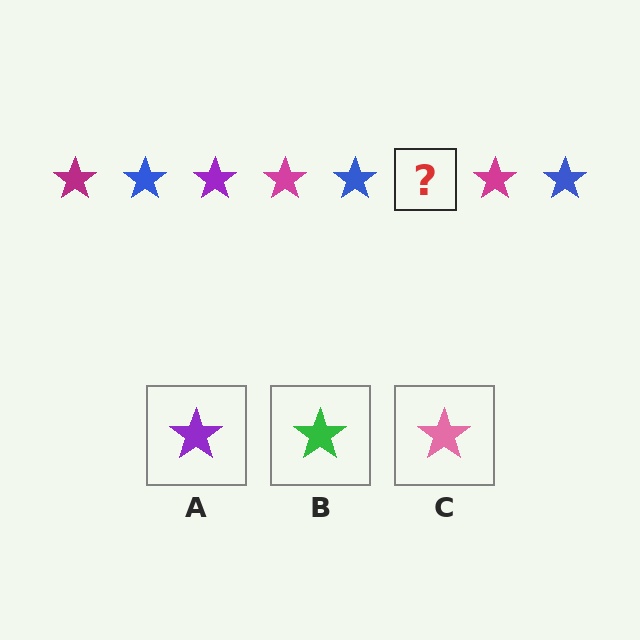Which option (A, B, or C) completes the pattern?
A.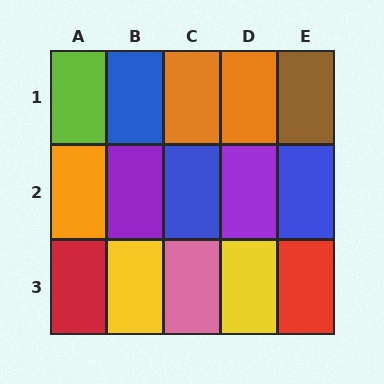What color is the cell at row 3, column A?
Red.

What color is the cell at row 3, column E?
Red.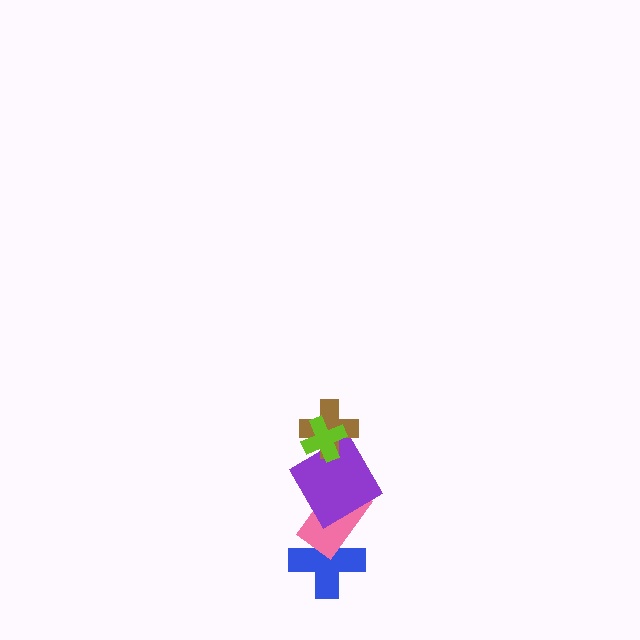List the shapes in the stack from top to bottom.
From top to bottom: the lime cross, the brown cross, the purple diamond, the pink rectangle, the blue cross.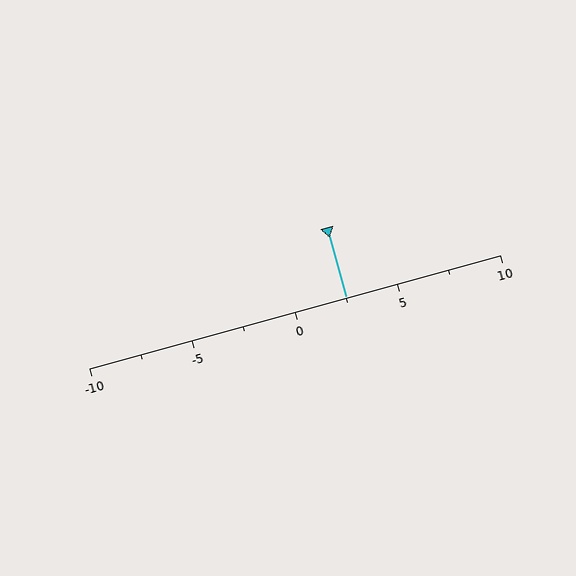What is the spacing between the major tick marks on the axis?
The major ticks are spaced 5 apart.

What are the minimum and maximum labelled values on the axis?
The axis runs from -10 to 10.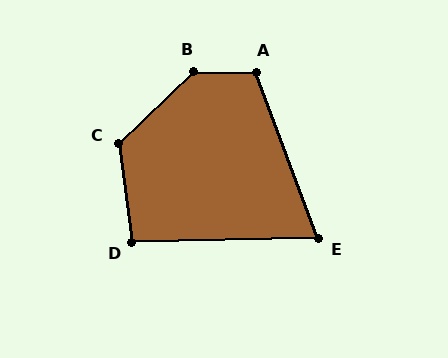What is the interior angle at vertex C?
Approximately 126 degrees (obtuse).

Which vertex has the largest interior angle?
B, at approximately 136 degrees.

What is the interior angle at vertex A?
Approximately 111 degrees (obtuse).